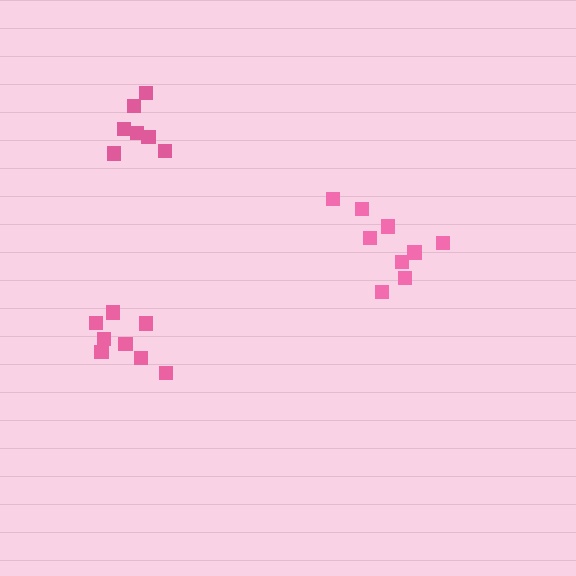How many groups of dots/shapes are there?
There are 3 groups.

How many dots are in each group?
Group 1: 7 dots, Group 2: 9 dots, Group 3: 8 dots (24 total).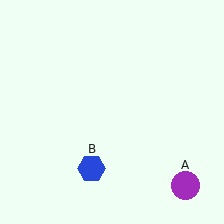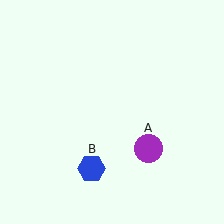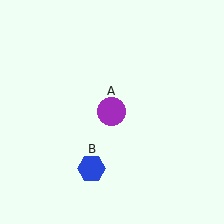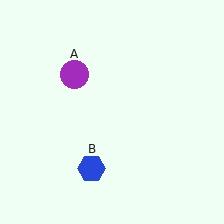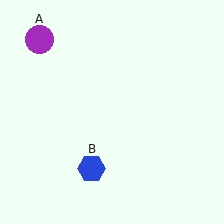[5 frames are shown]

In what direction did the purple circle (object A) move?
The purple circle (object A) moved up and to the left.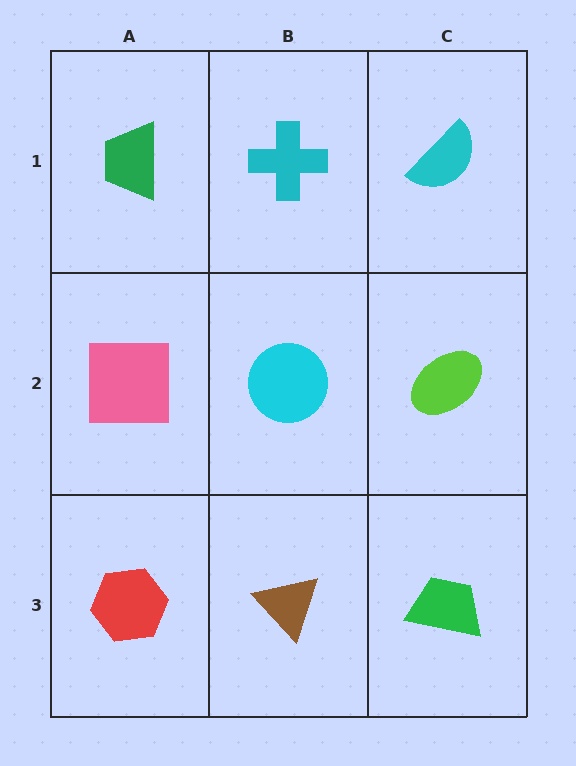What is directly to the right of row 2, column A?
A cyan circle.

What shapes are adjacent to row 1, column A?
A pink square (row 2, column A), a cyan cross (row 1, column B).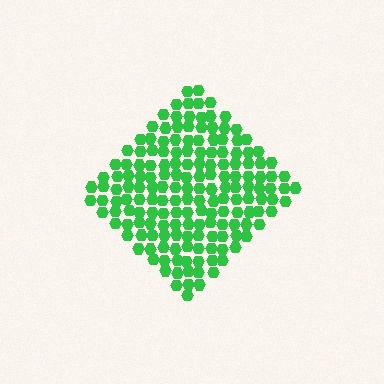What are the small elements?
The small elements are hexagons.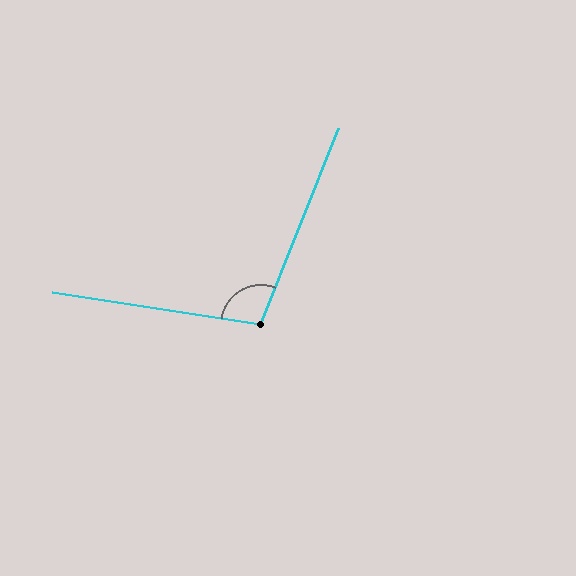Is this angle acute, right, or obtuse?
It is obtuse.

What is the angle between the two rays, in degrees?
Approximately 103 degrees.